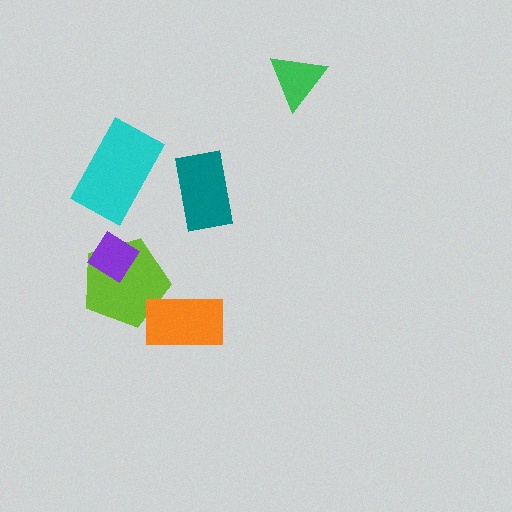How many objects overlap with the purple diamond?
1 object overlaps with the purple diamond.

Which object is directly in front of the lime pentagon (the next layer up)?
The purple diamond is directly in front of the lime pentagon.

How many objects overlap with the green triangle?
0 objects overlap with the green triangle.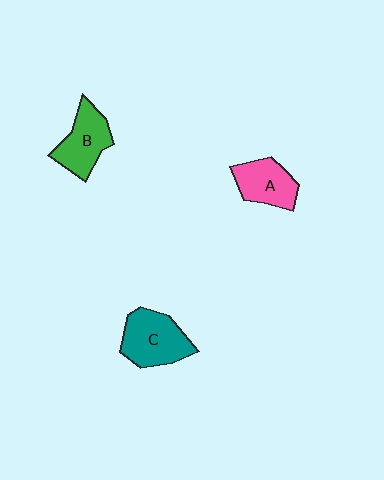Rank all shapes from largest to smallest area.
From largest to smallest: C (teal), B (green), A (pink).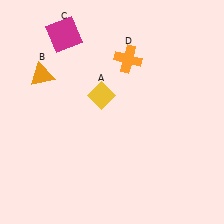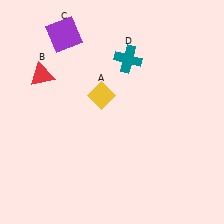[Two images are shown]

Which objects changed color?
B changed from orange to red. C changed from magenta to purple. D changed from orange to teal.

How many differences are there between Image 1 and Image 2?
There are 3 differences between the two images.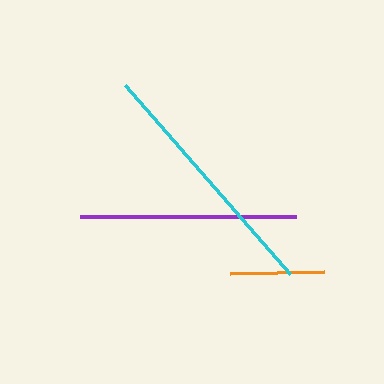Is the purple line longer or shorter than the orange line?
The purple line is longer than the orange line.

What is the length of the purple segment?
The purple segment is approximately 216 pixels long.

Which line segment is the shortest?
The orange line is the shortest at approximately 94 pixels.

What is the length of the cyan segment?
The cyan segment is approximately 251 pixels long.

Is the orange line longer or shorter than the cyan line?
The cyan line is longer than the orange line.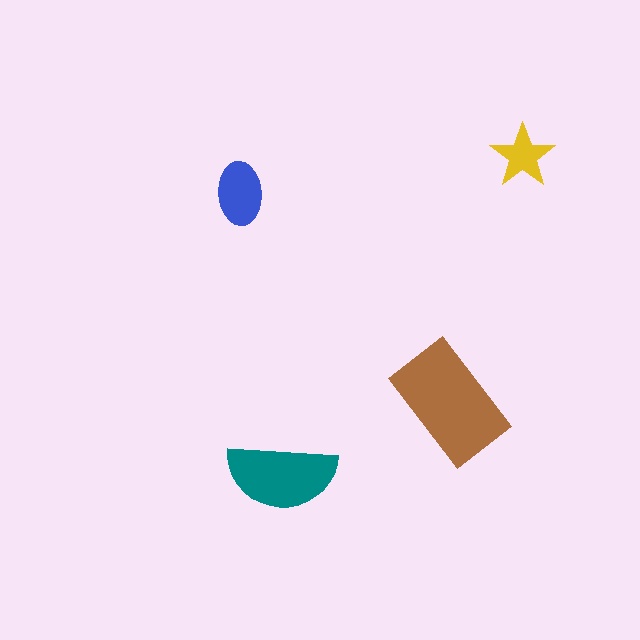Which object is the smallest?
The yellow star.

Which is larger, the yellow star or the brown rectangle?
The brown rectangle.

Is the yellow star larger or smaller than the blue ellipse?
Smaller.